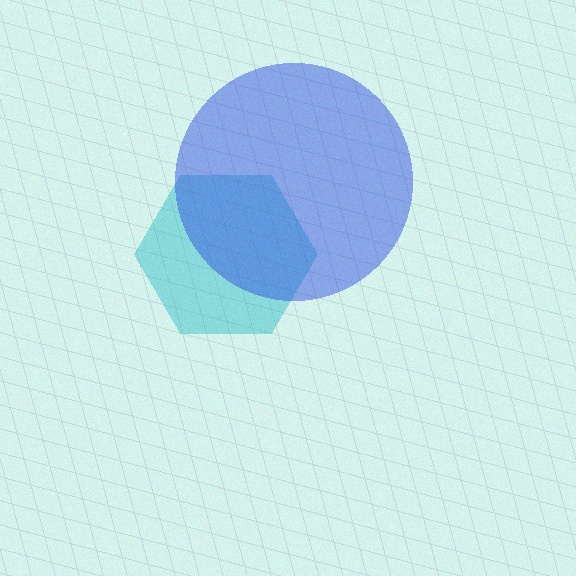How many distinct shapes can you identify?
There are 2 distinct shapes: a cyan hexagon, a blue circle.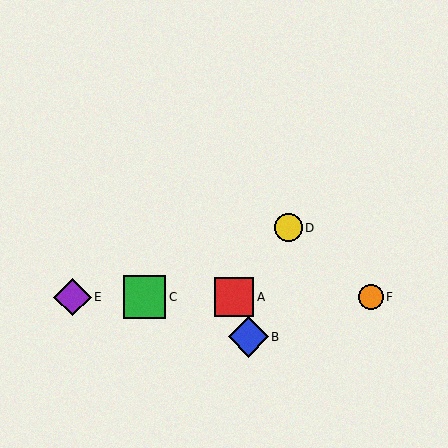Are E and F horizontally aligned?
Yes, both are at y≈297.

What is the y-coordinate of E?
Object E is at y≈297.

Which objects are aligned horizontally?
Objects A, C, E, F are aligned horizontally.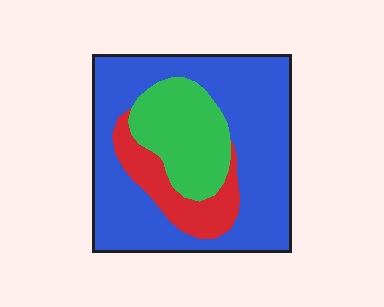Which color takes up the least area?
Red, at roughly 15%.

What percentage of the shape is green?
Green takes up about one fifth (1/5) of the shape.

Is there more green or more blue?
Blue.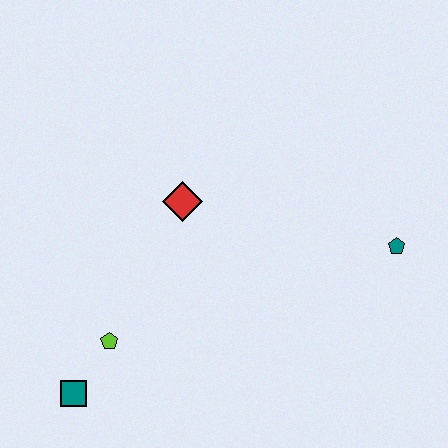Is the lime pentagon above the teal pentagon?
No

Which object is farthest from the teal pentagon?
The teal square is farthest from the teal pentagon.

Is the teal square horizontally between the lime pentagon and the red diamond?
No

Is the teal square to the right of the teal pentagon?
No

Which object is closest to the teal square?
The lime pentagon is closest to the teal square.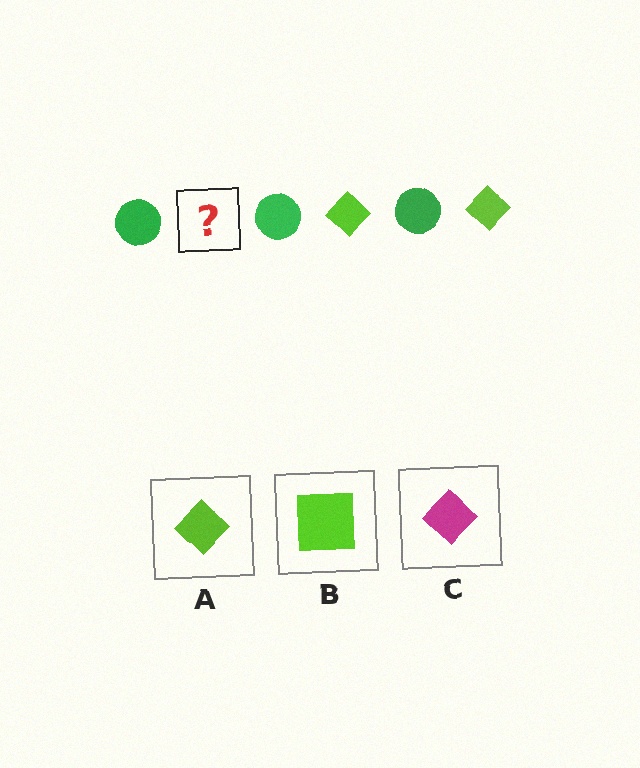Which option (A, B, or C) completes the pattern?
A.